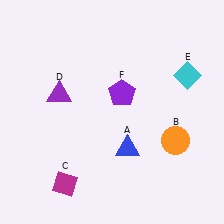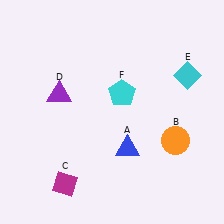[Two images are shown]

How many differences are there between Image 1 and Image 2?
There is 1 difference between the two images.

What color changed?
The pentagon (F) changed from purple in Image 1 to cyan in Image 2.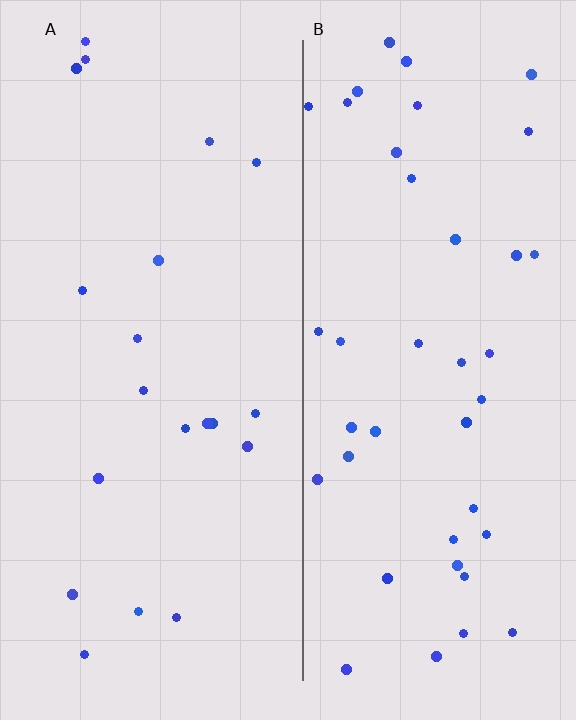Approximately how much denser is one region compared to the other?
Approximately 2.0× — region B over region A.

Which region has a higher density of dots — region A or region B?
B (the right).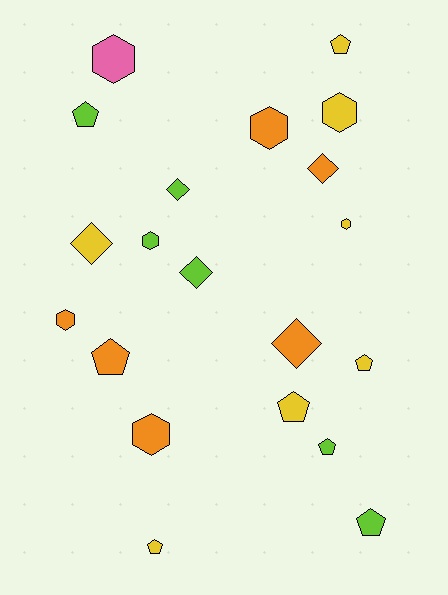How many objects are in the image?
There are 20 objects.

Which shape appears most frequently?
Pentagon, with 8 objects.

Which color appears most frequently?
Yellow, with 7 objects.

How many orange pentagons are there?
There is 1 orange pentagon.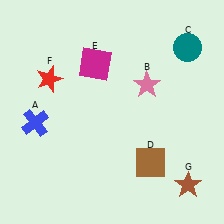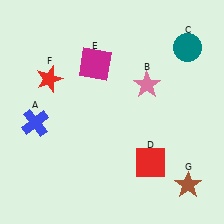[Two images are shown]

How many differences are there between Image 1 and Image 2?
There is 1 difference between the two images.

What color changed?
The square (D) changed from brown in Image 1 to red in Image 2.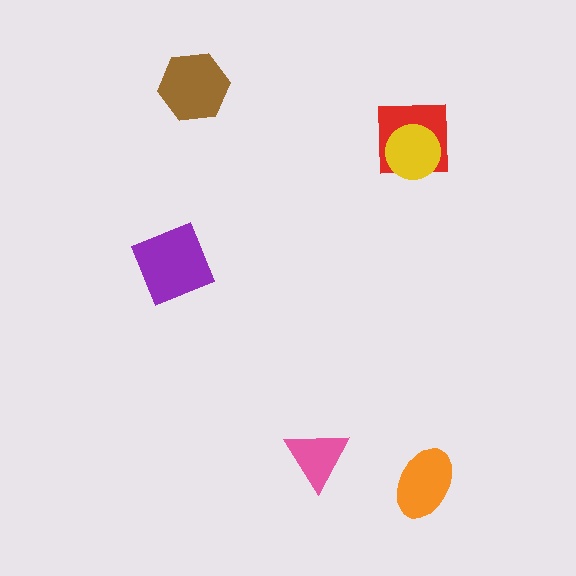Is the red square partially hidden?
Yes, it is partially covered by another shape.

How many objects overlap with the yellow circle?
1 object overlaps with the yellow circle.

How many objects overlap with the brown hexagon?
0 objects overlap with the brown hexagon.